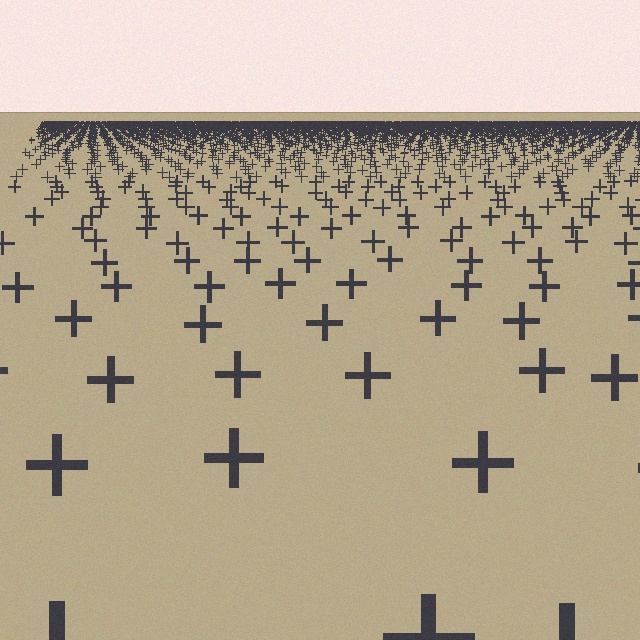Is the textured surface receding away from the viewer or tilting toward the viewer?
The surface is receding away from the viewer. Texture elements get smaller and denser toward the top.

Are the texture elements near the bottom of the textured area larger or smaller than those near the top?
Larger. Near the bottom, elements are closer to the viewer and appear at a bigger on-screen size.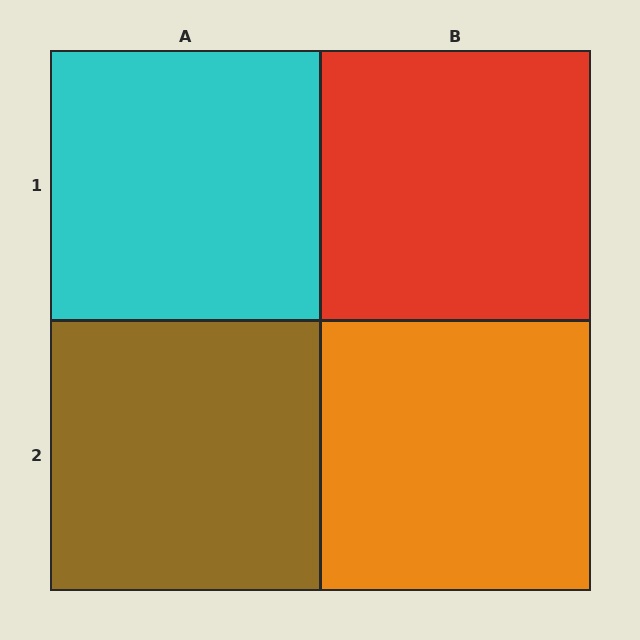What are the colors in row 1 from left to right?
Cyan, red.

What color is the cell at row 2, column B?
Orange.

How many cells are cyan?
1 cell is cyan.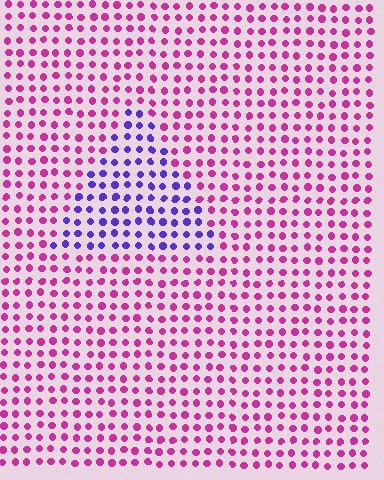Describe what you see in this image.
The image is filled with small magenta elements in a uniform arrangement. A triangle-shaped region is visible where the elements are tinted to a slightly different hue, forming a subtle color boundary.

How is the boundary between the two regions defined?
The boundary is defined purely by a slight shift in hue (about 61 degrees). Spacing, size, and orientation are identical on both sides.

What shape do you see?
I see a triangle.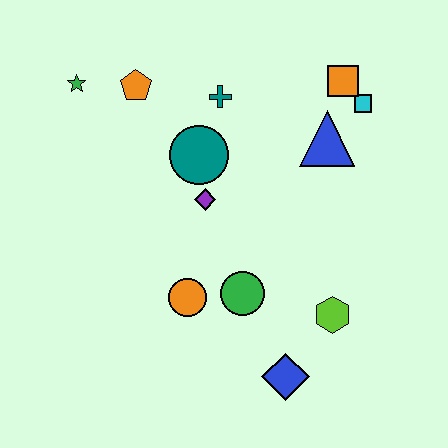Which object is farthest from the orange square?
The blue diamond is farthest from the orange square.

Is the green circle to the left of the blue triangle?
Yes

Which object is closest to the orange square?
The cyan square is closest to the orange square.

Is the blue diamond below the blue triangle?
Yes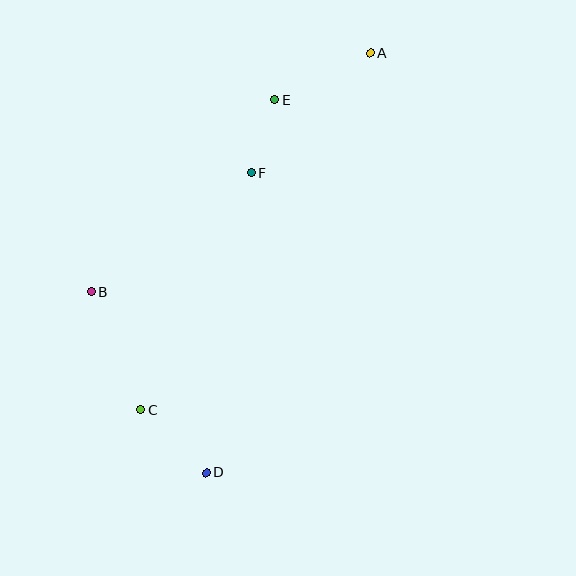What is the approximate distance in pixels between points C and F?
The distance between C and F is approximately 261 pixels.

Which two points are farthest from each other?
Points A and D are farthest from each other.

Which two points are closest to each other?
Points E and F are closest to each other.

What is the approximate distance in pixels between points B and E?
The distance between B and E is approximately 266 pixels.